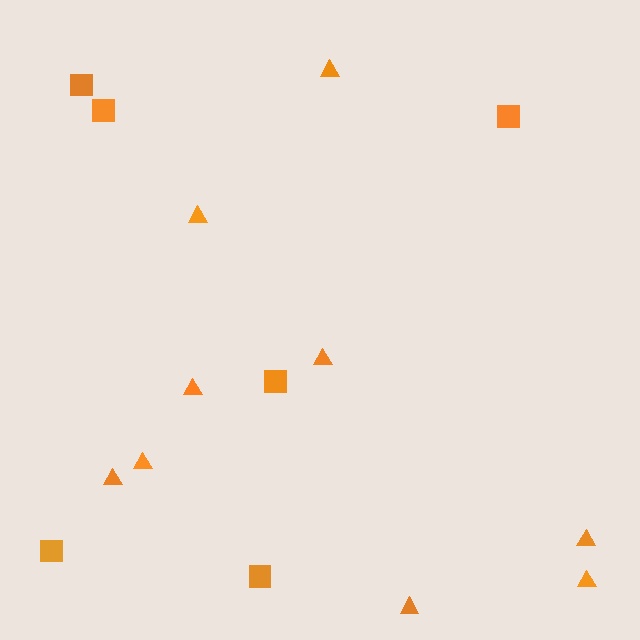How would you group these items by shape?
There are 2 groups: one group of triangles (9) and one group of squares (6).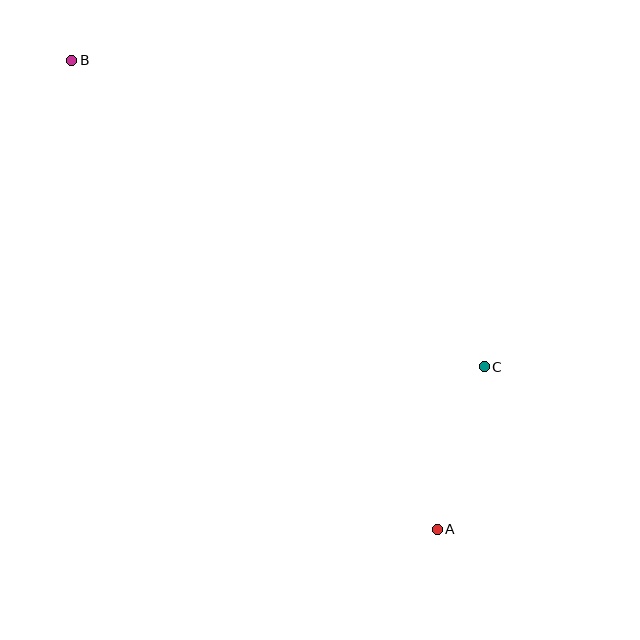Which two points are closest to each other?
Points A and C are closest to each other.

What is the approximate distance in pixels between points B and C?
The distance between B and C is approximately 514 pixels.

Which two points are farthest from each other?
Points A and B are farthest from each other.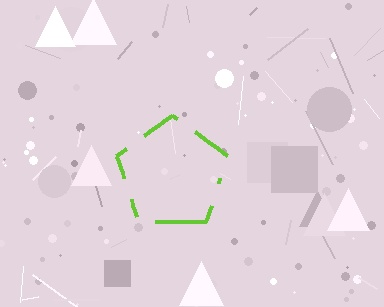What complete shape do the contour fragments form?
The contour fragments form a pentagon.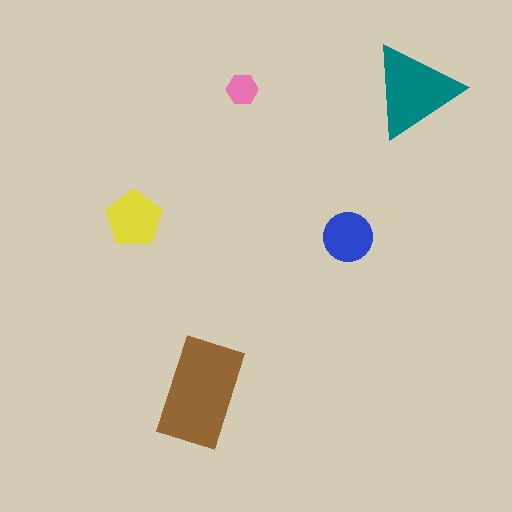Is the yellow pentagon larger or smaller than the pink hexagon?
Larger.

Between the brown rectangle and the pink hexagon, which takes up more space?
The brown rectangle.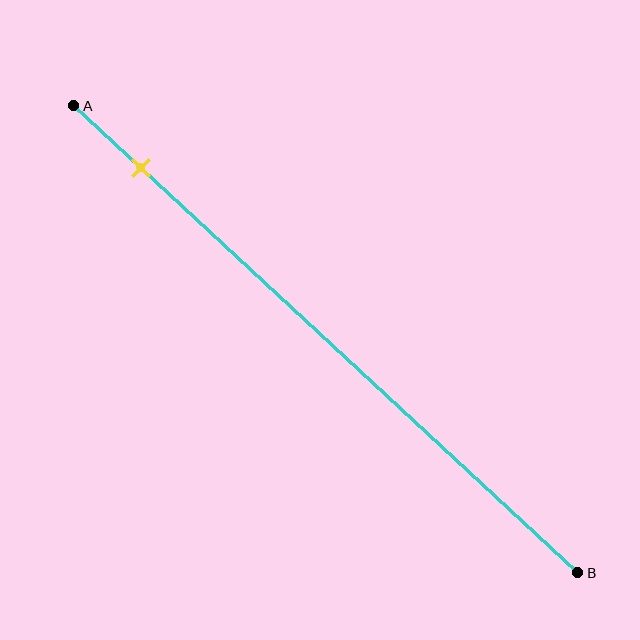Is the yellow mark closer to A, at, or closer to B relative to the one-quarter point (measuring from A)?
The yellow mark is closer to point A than the one-quarter point of segment AB.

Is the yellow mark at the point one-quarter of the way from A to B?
No, the mark is at about 15% from A, not at the 25% one-quarter point.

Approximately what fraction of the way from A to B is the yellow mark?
The yellow mark is approximately 15% of the way from A to B.